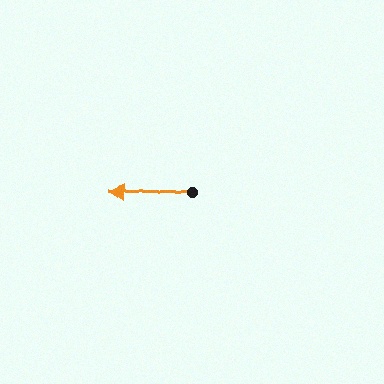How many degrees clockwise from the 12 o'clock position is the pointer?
Approximately 273 degrees.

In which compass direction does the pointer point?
West.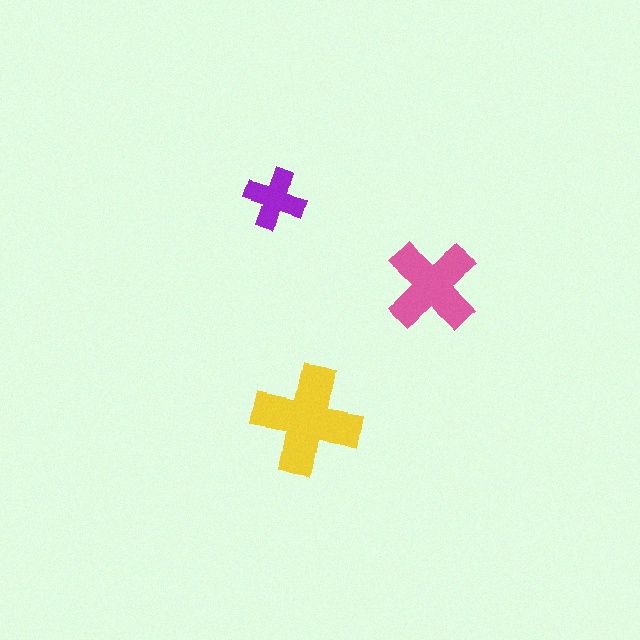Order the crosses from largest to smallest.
the yellow one, the pink one, the purple one.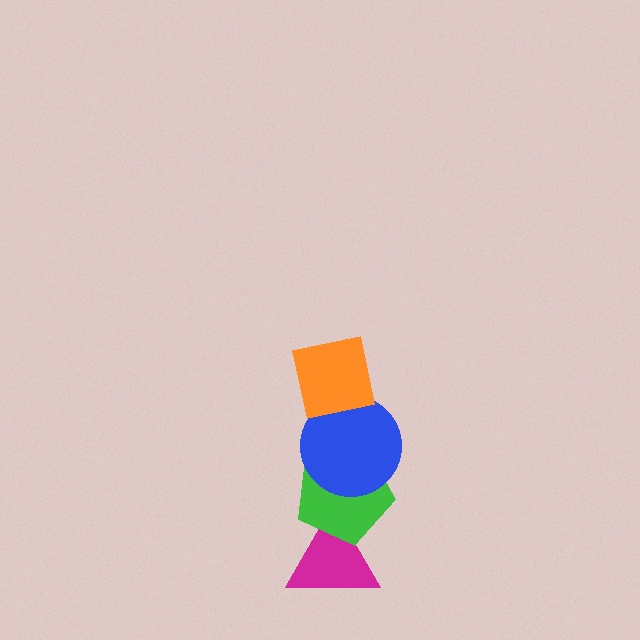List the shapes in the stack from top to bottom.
From top to bottom: the orange square, the blue circle, the green pentagon, the magenta triangle.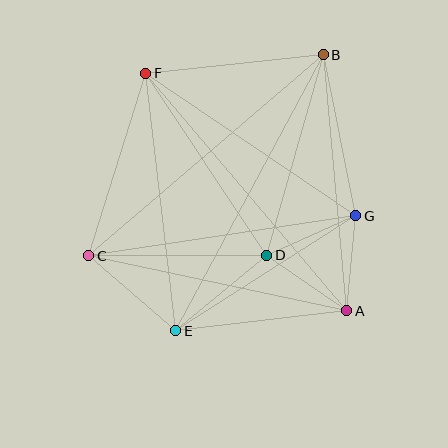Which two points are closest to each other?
Points A and G are closest to each other.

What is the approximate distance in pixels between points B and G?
The distance between B and G is approximately 164 pixels.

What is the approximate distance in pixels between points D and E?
The distance between D and E is approximately 118 pixels.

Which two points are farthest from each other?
Points B and E are farthest from each other.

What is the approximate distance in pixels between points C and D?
The distance between C and D is approximately 178 pixels.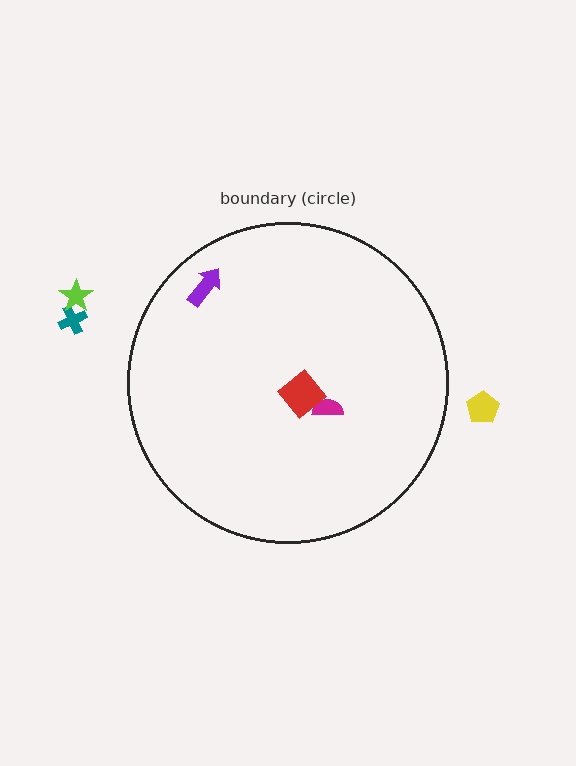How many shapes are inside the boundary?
3 inside, 3 outside.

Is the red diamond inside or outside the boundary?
Inside.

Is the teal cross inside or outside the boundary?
Outside.